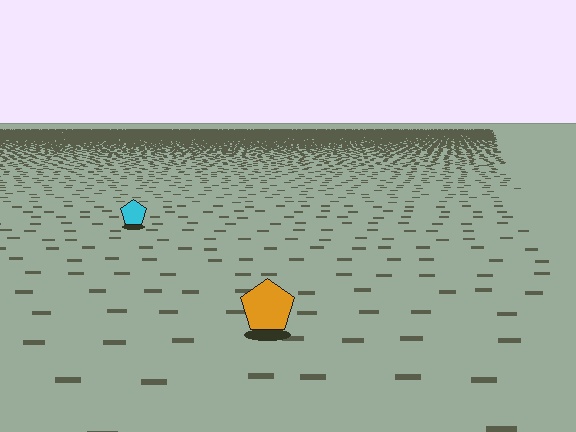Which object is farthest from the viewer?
The cyan pentagon is farthest from the viewer. It appears smaller and the ground texture around it is denser.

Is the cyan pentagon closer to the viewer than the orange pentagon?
No. The orange pentagon is closer — you can tell from the texture gradient: the ground texture is coarser near it.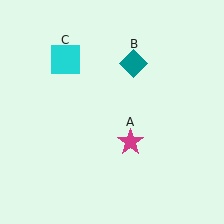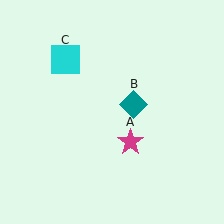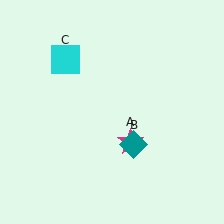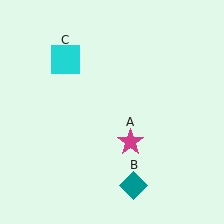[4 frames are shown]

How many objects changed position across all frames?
1 object changed position: teal diamond (object B).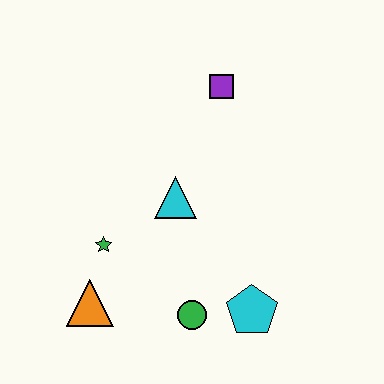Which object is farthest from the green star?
The purple square is farthest from the green star.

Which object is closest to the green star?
The orange triangle is closest to the green star.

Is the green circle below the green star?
Yes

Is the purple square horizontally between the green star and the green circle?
No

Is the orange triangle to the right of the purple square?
No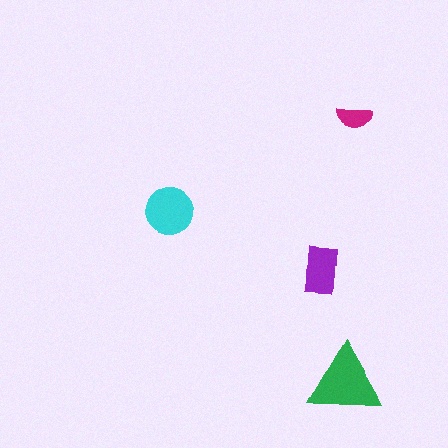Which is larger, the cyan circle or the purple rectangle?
The cyan circle.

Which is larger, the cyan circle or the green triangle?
The green triangle.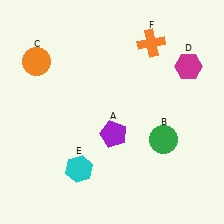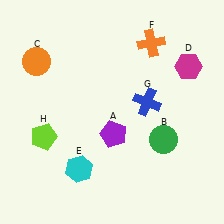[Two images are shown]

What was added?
A blue cross (G), a lime pentagon (H) were added in Image 2.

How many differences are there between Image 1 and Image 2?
There are 2 differences between the two images.